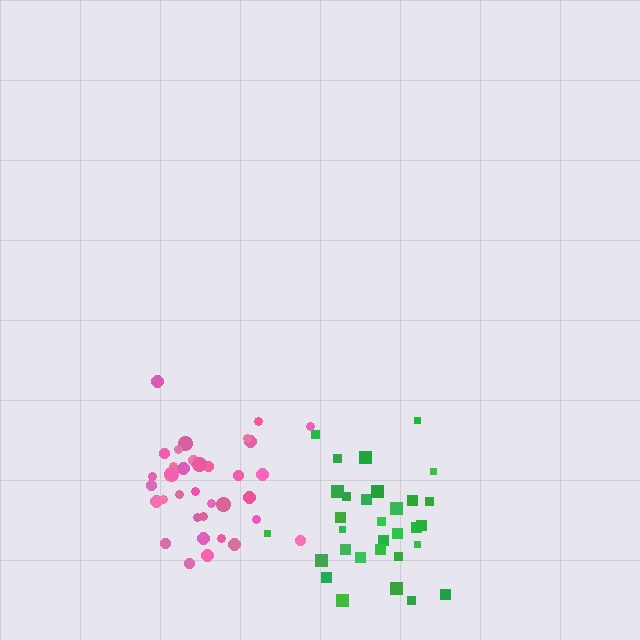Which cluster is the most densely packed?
Pink.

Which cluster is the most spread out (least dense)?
Green.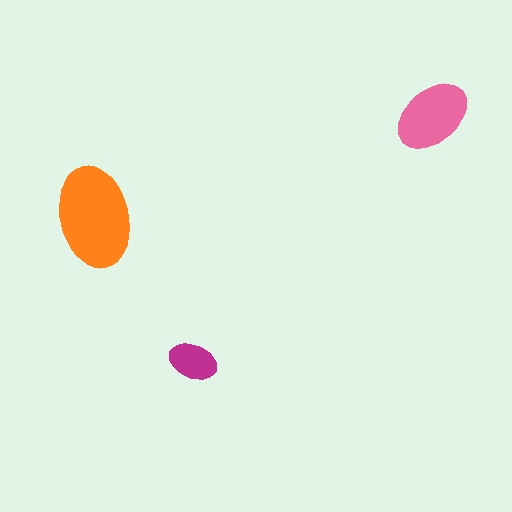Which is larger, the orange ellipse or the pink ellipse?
The orange one.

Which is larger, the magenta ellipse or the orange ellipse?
The orange one.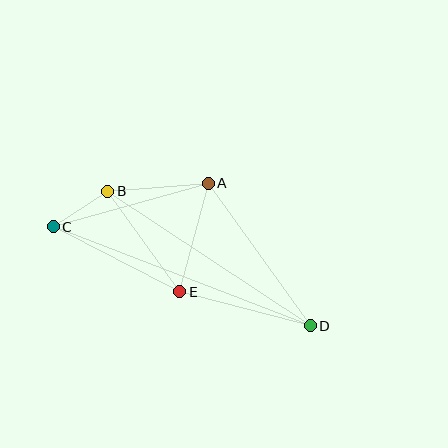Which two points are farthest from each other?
Points C and D are farthest from each other.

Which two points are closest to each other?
Points B and C are closest to each other.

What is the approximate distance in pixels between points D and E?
The distance between D and E is approximately 135 pixels.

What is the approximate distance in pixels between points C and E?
The distance between C and E is approximately 142 pixels.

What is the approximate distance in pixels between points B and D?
The distance between B and D is approximately 243 pixels.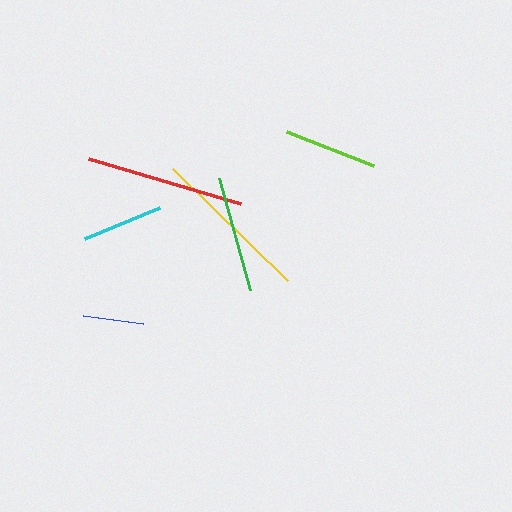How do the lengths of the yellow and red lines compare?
The yellow and red lines are approximately the same length.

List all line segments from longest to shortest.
From longest to shortest: yellow, red, green, lime, cyan, blue.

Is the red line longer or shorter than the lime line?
The red line is longer than the lime line.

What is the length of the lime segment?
The lime segment is approximately 93 pixels long.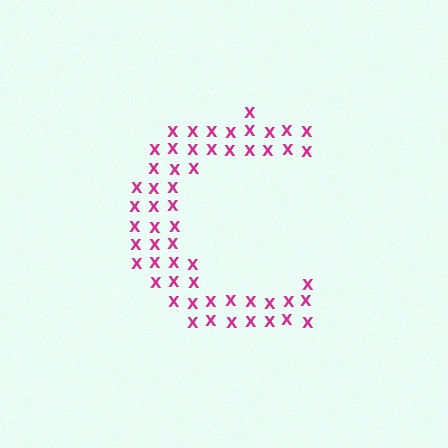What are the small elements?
The small elements are letter X's.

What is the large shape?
The large shape is the letter C.